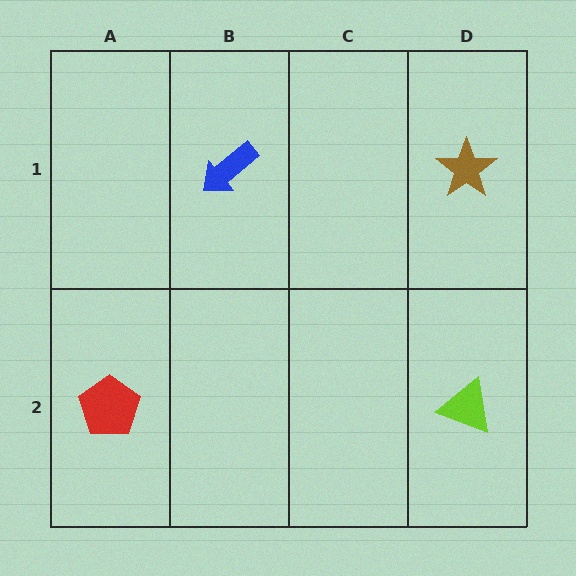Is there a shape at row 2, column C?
No, that cell is empty.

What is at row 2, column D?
A lime triangle.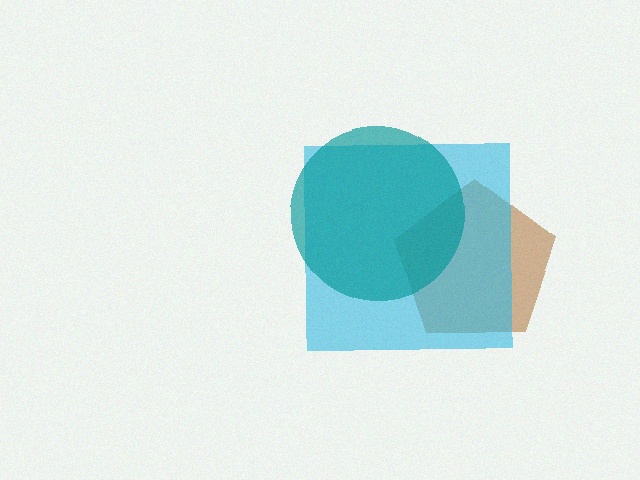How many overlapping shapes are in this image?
There are 3 overlapping shapes in the image.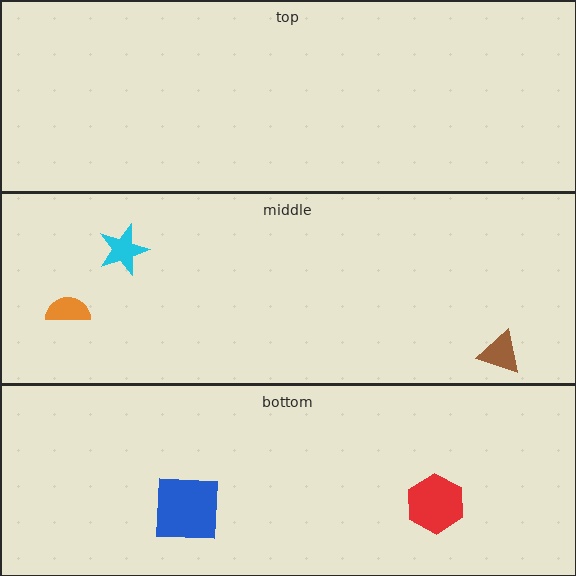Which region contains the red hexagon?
The bottom region.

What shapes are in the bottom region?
The red hexagon, the blue square.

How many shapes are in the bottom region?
2.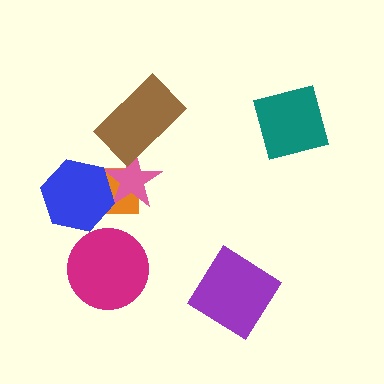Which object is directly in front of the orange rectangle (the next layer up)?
The pink star is directly in front of the orange rectangle.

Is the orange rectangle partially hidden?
Yes, it is partially covered by another shape.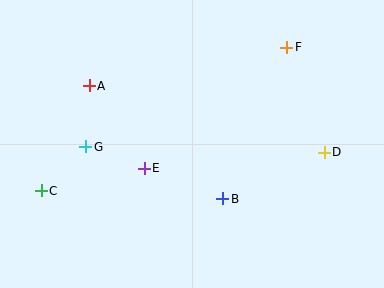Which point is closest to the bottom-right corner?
Point D is closest to the bottom-right corner.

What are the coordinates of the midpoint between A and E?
The midpoint between A and E is at (117, 127).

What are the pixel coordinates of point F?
Point F is at (287, 47).